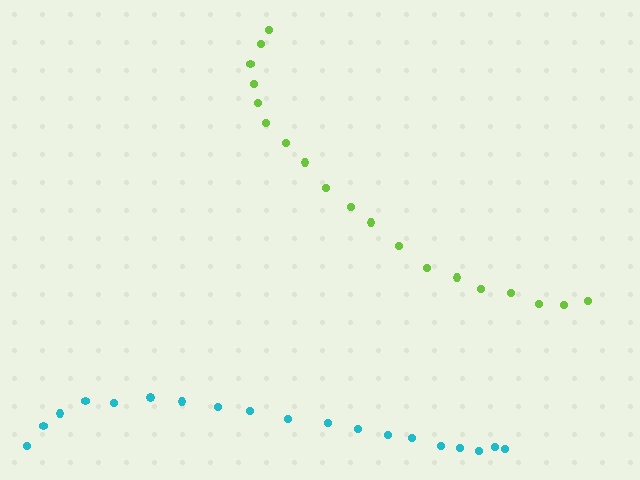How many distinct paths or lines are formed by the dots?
There are 2 distinct paths.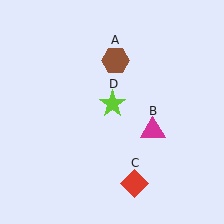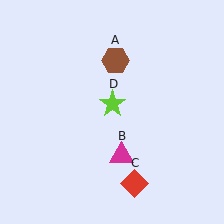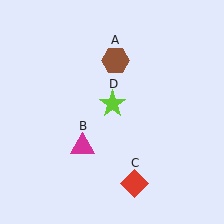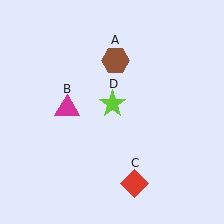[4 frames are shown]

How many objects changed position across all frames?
1 object changed position: magenta triangle (object B).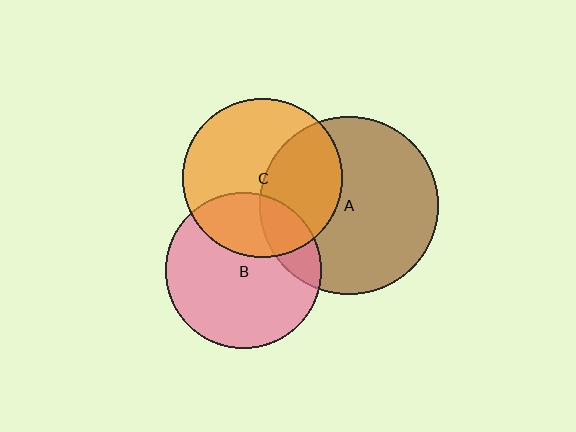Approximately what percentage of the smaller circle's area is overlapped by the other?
Approximately 40%.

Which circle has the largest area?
Circle A (brown).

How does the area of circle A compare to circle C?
Approximately 1.2 times.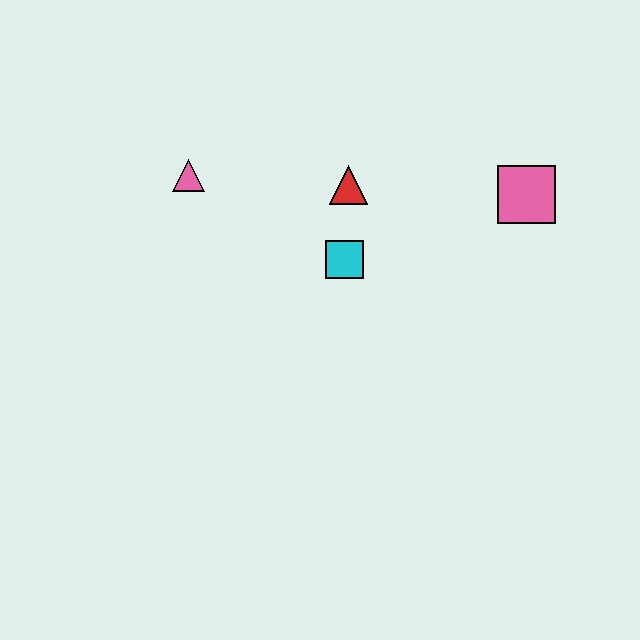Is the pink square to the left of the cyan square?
No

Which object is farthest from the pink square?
The pink triangle is farthest from the pink square.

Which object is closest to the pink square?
The red triangle is closest to the pink square.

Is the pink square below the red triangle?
Yes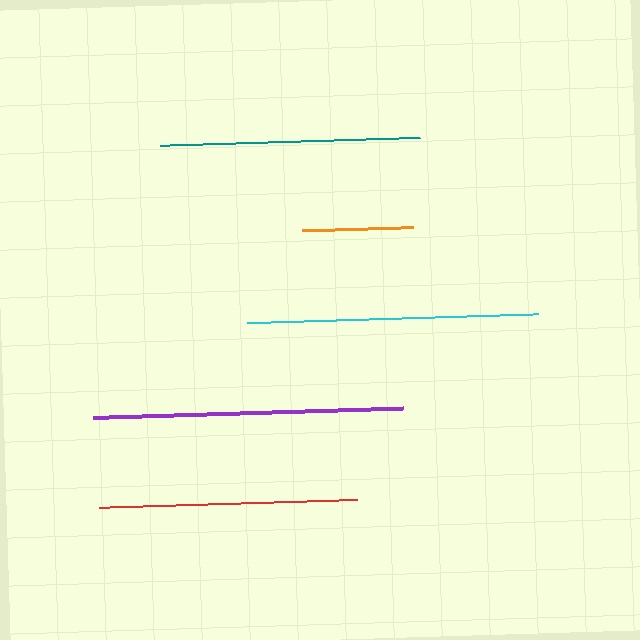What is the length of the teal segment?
The teal segment is approximately 259 pixels long.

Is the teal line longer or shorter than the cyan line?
The cyan line is longer than the teal line.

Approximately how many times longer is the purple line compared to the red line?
The purple line is approximately 1.2 times the length of the red line.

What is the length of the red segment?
The red segment is approximately 258 pixels long.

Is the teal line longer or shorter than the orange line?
The teal line is longer than the orange line.